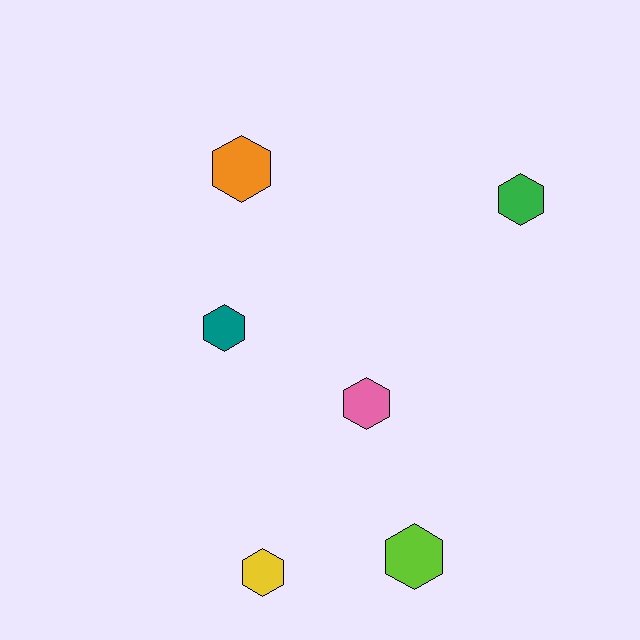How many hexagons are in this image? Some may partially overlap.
There are 6 hexagons.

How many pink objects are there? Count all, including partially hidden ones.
There is 1 pink object.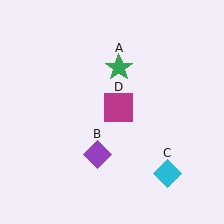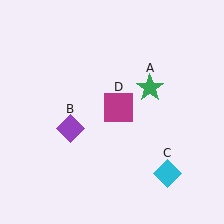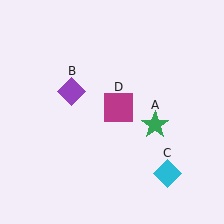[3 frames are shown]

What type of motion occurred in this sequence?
The green star (object A), purple diamond (object B) rotated clockwise around the center of the scene.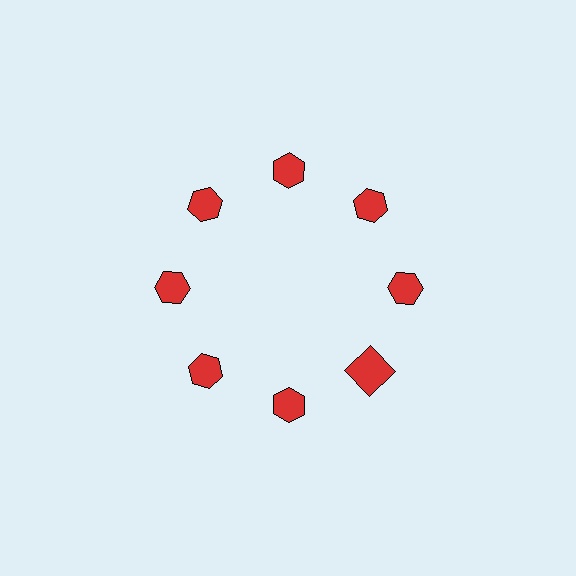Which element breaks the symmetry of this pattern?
The red square at roughly the 4 o'clock position breaks the symmetry. All other shapes are red hexagons.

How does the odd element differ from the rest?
It has a different shape: square instead of hexagon.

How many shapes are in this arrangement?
There are 8 shapes arranged in a ring pattern.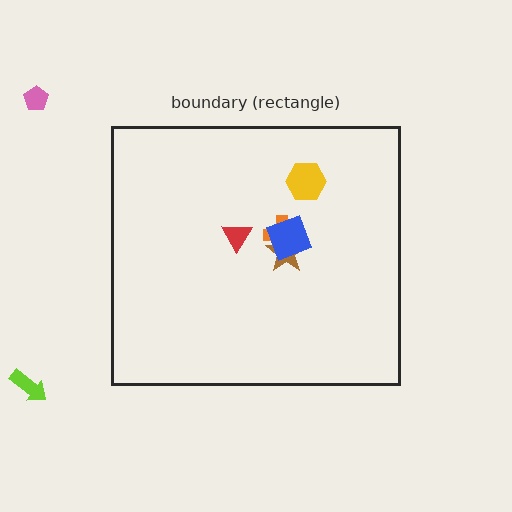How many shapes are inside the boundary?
5 inside, 2 outside.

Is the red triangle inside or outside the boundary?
Inside.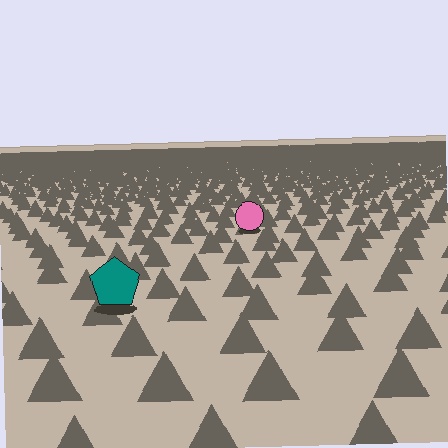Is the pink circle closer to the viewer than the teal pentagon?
No. The teal pentagon is closer — you can tell from the texture gradient: the ground texture is coarser near it.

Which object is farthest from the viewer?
The pink circle is farthest from the viewer. It appears smaller and the ground texture around it is denser.